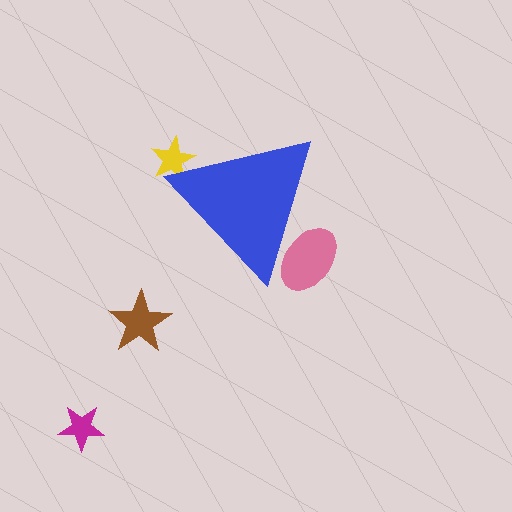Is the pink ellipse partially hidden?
Yes, the pink ellipse is partially hidden behind the blue triangle.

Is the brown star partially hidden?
No, the brown star is fully visible.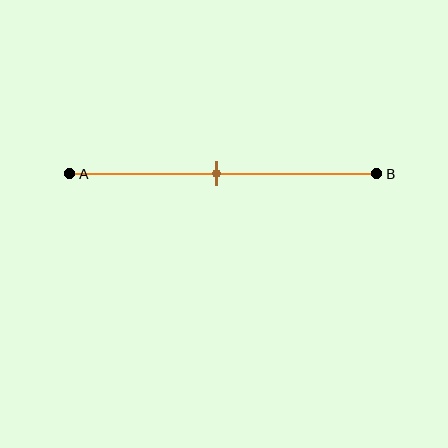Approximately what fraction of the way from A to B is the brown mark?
The brown mark is approximately 50% of the way from A to B.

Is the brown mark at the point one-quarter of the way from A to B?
No, the mark is at about 50% from A, not at the 25% one-quarter point.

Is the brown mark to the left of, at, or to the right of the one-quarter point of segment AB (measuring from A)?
The brown mark is to the right of the one-quarter point of segment AB.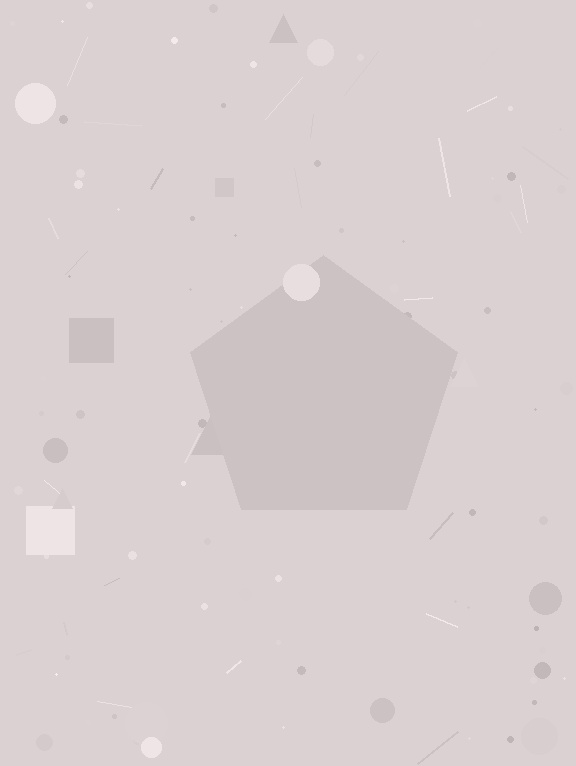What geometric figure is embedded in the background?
A pentagon is embedded in the background.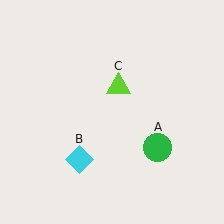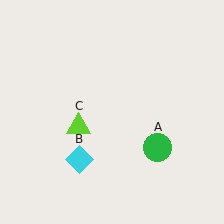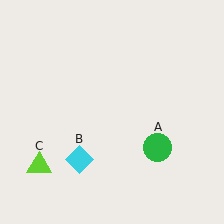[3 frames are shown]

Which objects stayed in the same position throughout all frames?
Green circle (object A) and cyan diamond (object B) remained stationary.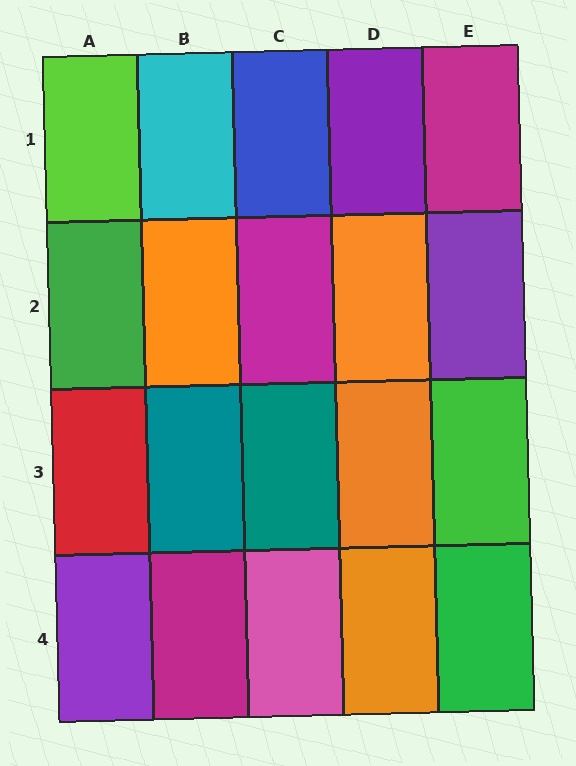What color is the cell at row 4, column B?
Magenta.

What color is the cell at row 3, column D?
Orange.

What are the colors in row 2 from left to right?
Green, orange, magenta, orange, purple.